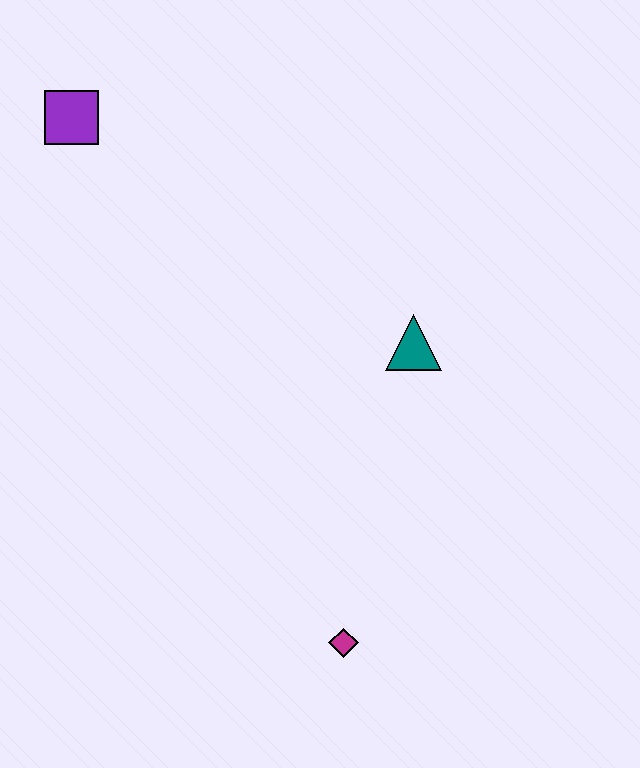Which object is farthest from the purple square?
The magenta diamond is farthest from the purple square.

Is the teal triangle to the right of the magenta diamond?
Yes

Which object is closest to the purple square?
The teal triangle is closest to the purple square.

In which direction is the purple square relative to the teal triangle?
The purple square is to the left of the teal triangle.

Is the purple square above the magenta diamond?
Yes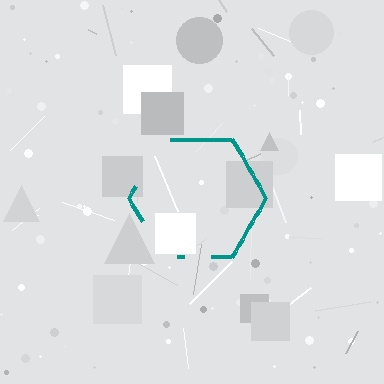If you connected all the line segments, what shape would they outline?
They would outline a hexagon.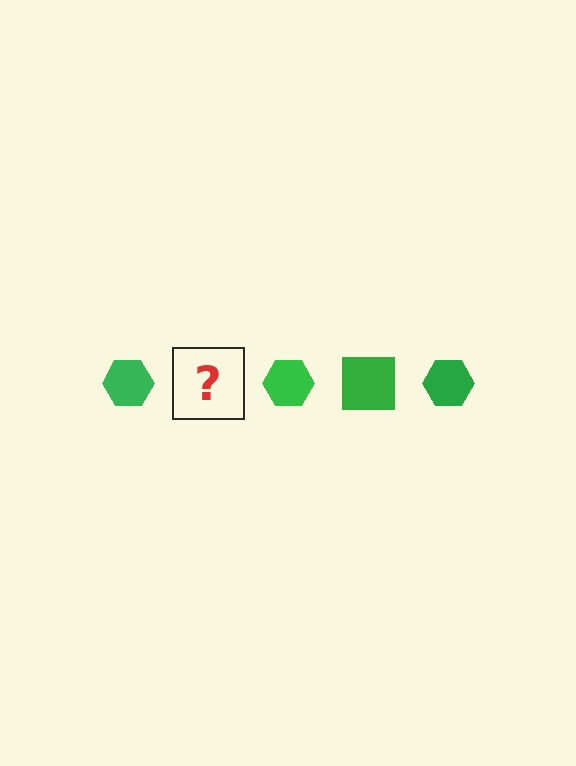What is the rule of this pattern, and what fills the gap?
The rule is that the pattern cycles through hexagon, square shapes in green. The gap should be filled with a green square.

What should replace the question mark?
The question mark should be replaced with a green square.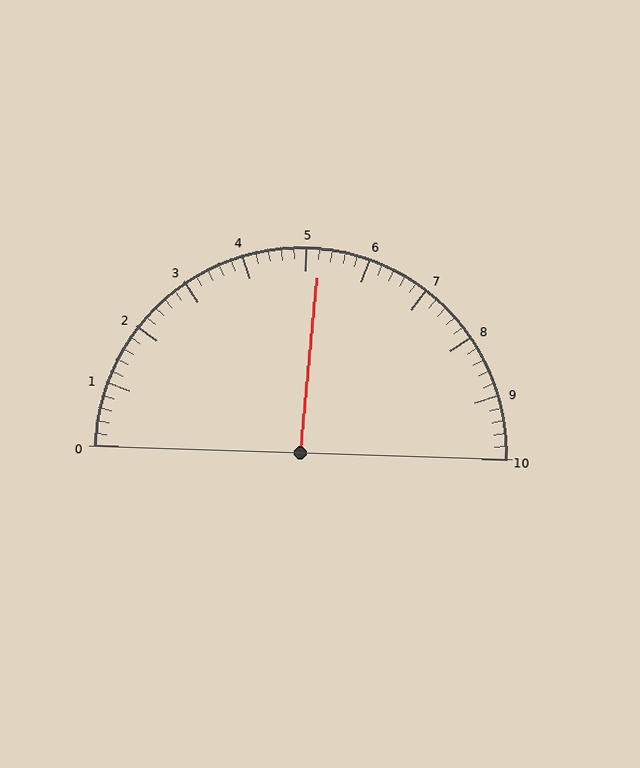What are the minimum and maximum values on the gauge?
The gauge ranges from 0 to 10.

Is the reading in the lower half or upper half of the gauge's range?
The reading is in the upper half of the range (0 to 10).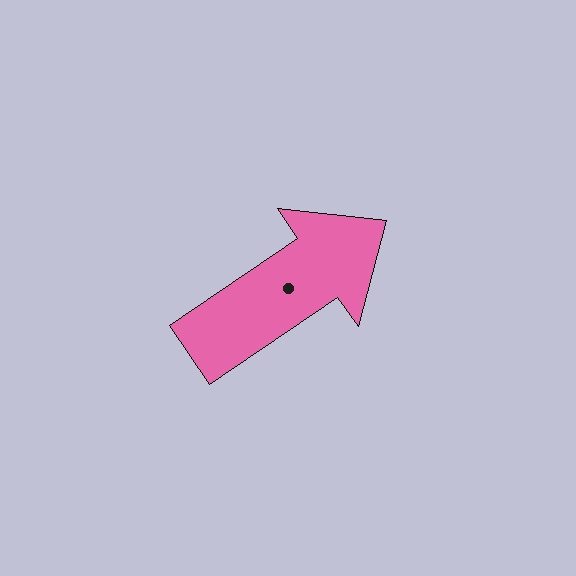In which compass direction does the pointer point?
Northeast.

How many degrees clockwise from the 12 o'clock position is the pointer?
Approximately 56 degrees.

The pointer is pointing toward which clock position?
Roughly 2 o'clock.